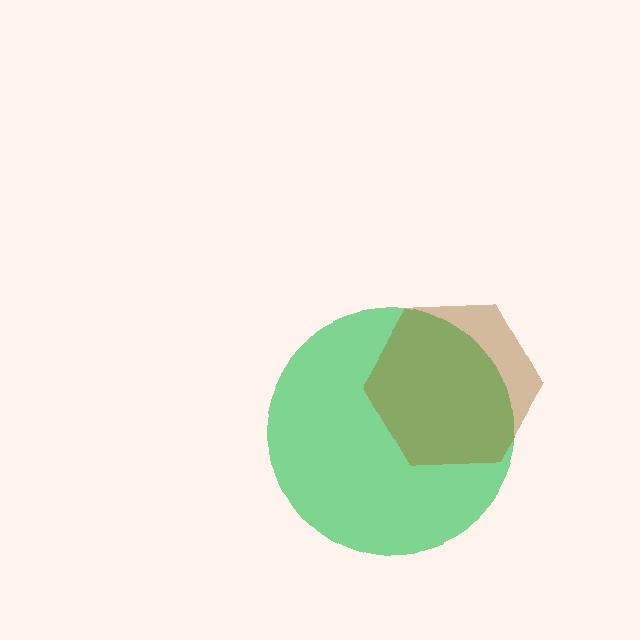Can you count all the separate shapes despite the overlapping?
Yes, there are 2 separate shapes.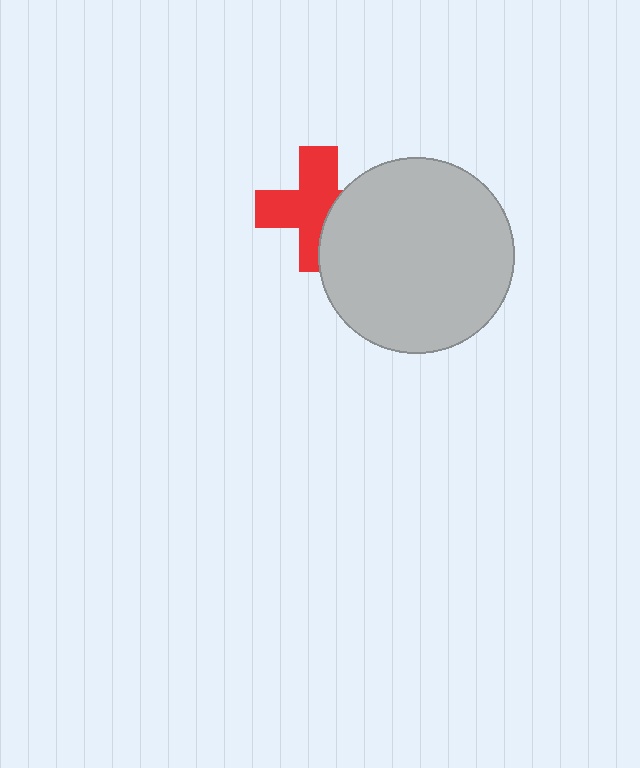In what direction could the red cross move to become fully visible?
The red cross could move left. That would shift it out from behind the light gray circle entirely.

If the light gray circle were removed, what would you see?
You would see the complete red cross.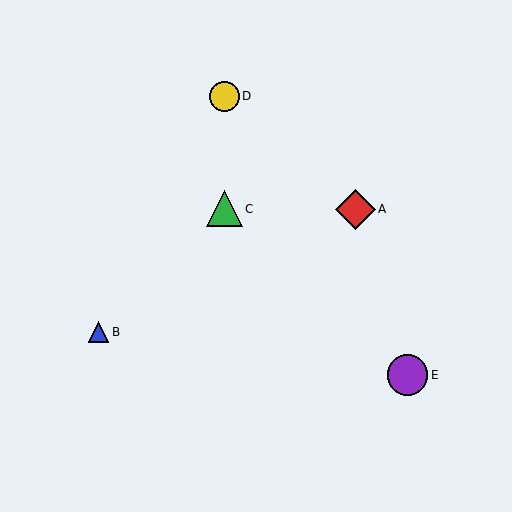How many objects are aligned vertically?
2 objects (C, D) are aligned vertically.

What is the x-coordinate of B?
Object B is at x≈99.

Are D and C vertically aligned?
Yes, both are at x≈224.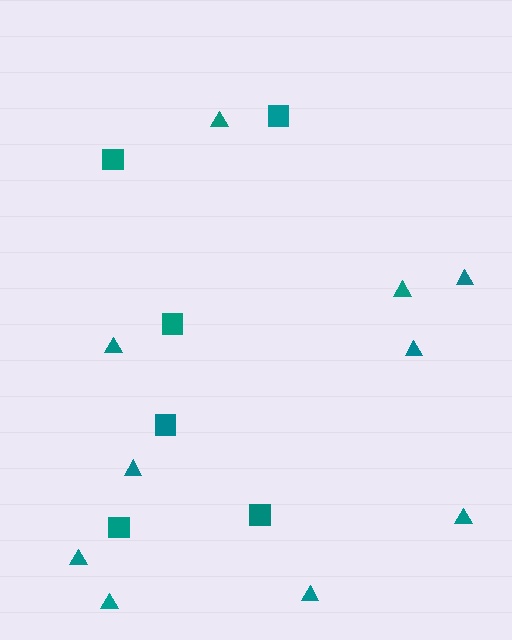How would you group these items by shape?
There are 2 groups: one group of squares (6) and one group of triangles (10).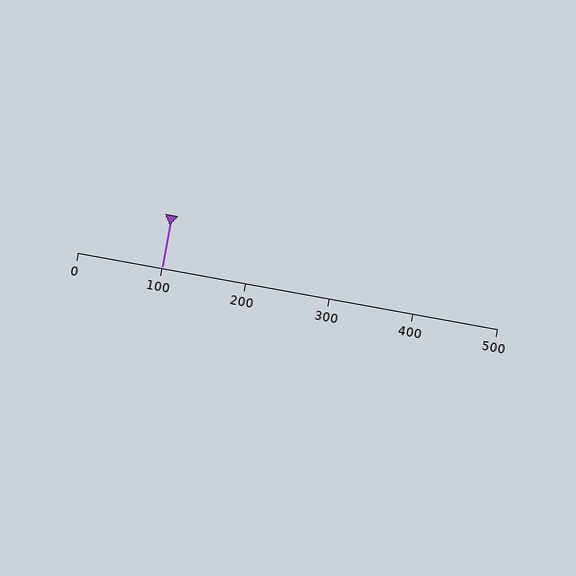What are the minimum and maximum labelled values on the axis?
The axis runs from 0 to 500.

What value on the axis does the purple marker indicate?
The marker indicates approximately 100.